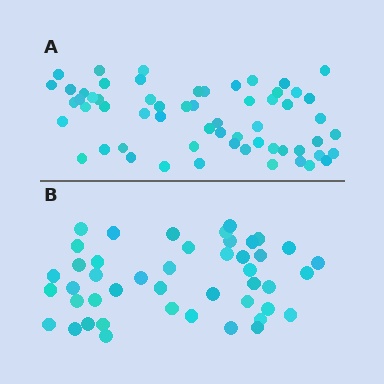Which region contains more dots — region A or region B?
Region A (the top region) has more dots.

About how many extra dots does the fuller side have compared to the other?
Region A has approximately 15 more dots than region B.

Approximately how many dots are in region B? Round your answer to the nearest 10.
About 40 dots. (The exact count is 45, which rounds to 40.)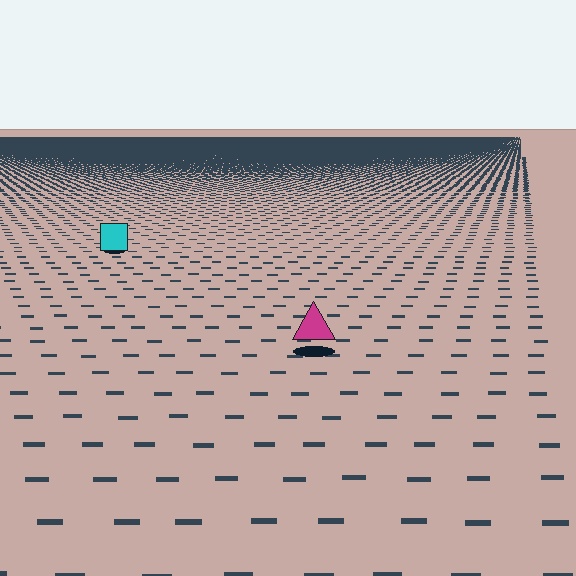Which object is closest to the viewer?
The magenta triangle is closest. The texture marks near it are larger and more spread out.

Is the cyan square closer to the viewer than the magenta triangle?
No. The magenta triangle is closer — you can tell from the texture gradient: the ground texture is coarser near it.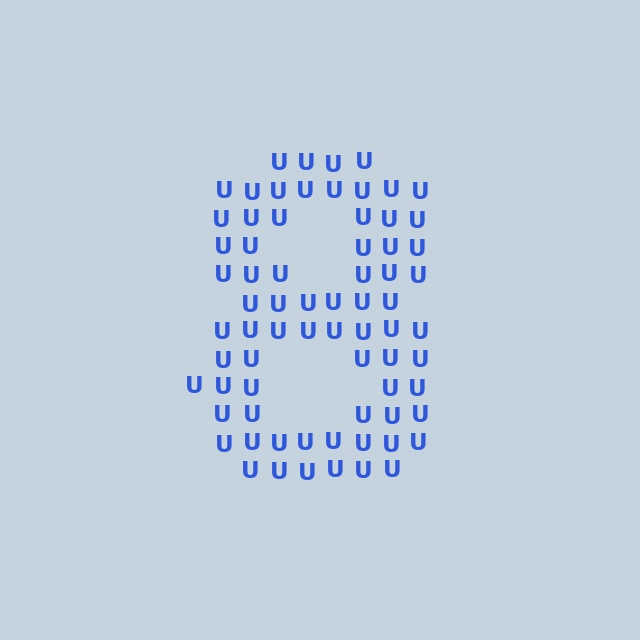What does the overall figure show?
The overall figure shows the digit 8.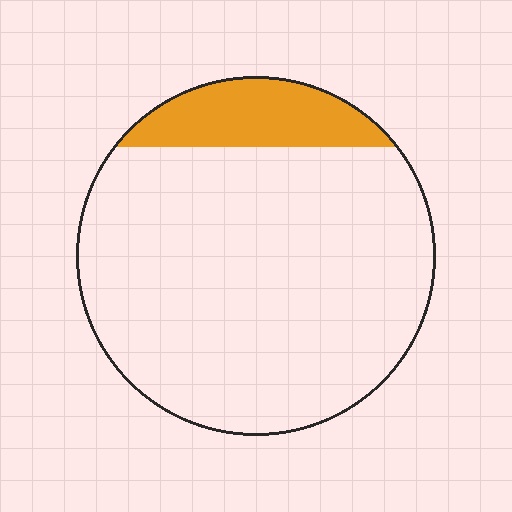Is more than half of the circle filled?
No.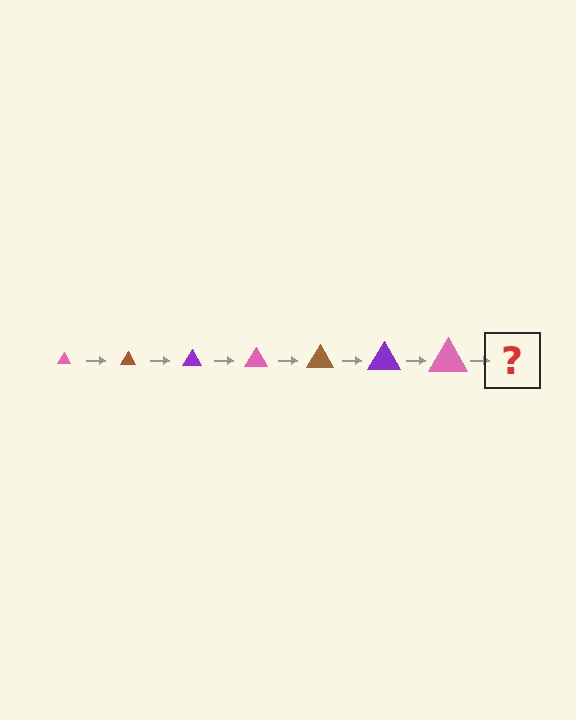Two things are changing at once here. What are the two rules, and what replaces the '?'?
The two rules are that the triangle grows larger each step and the color cycles through pink, brown, and purple. The '?' should be a brown triangle, larger than the previous one.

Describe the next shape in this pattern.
It should be a brown triangle, larger than the previous one.